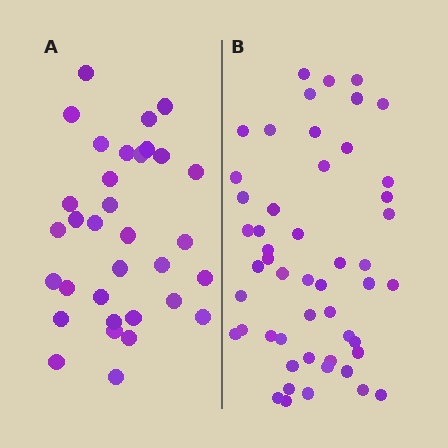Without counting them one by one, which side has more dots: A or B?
Region B (the right region) has more dots.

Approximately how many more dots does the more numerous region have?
Region B has approximately 20 more dots than region A.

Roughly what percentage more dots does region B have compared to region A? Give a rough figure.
About 55% more.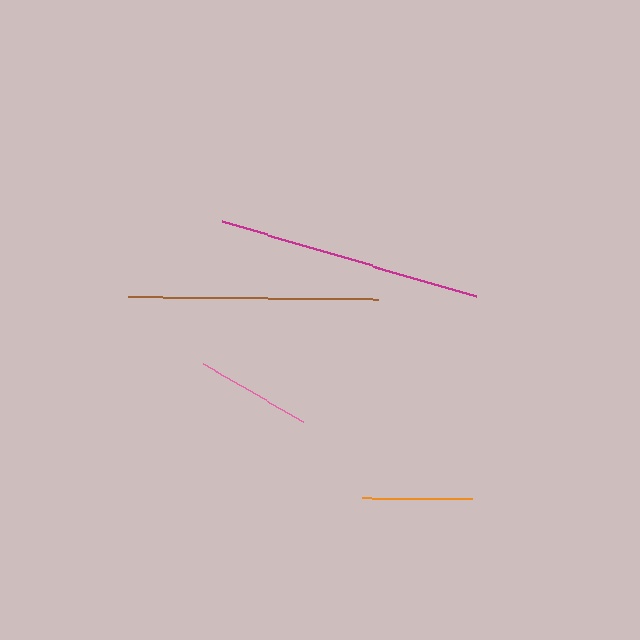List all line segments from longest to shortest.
From longest to shortest: magenta, brown, pink, orange.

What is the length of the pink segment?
The pink segment is approximately 115 pixels long.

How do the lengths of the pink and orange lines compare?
The pink and orange lines are approximately the same length.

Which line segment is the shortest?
The orange line is the shortest at approximately 110 pixels.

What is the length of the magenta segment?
The magenta segment is approximately 266 pixels long.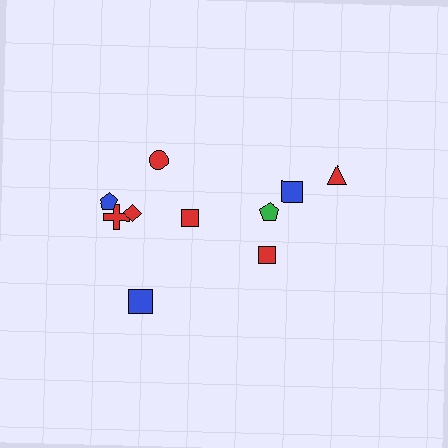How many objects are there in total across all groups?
There are 10 objects.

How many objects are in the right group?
There are 4 objects.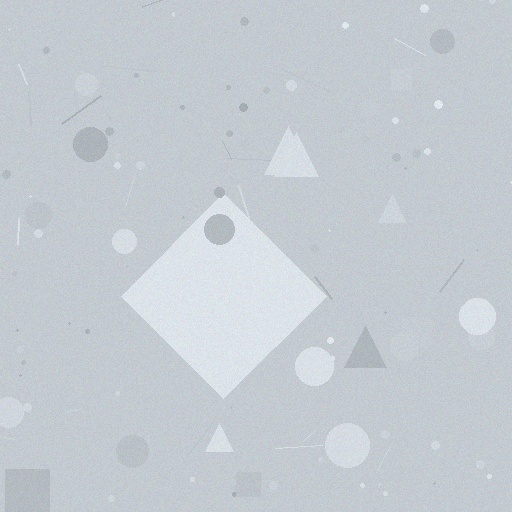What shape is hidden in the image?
A diamond is hidden in the image.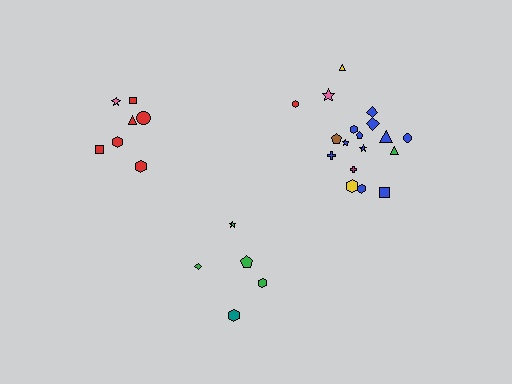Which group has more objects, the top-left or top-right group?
The top-right group.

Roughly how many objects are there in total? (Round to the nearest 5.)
Roughly 30 objects in total.